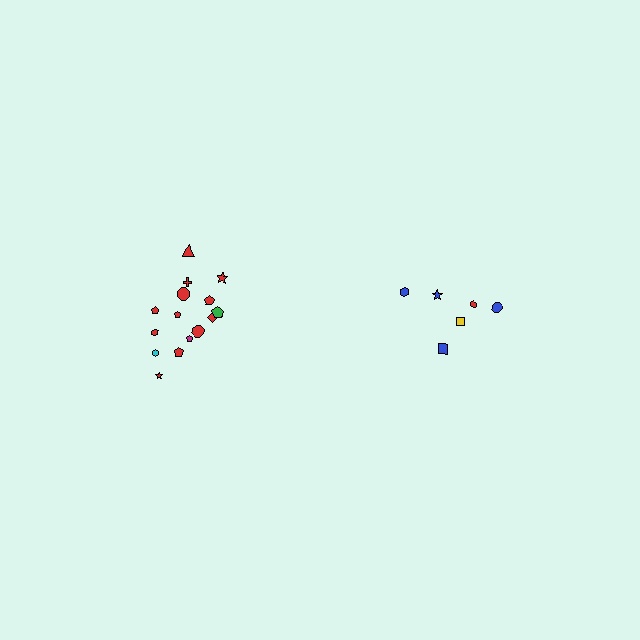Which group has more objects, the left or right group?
The left group.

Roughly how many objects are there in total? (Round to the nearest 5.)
Roughly 20 objects in total.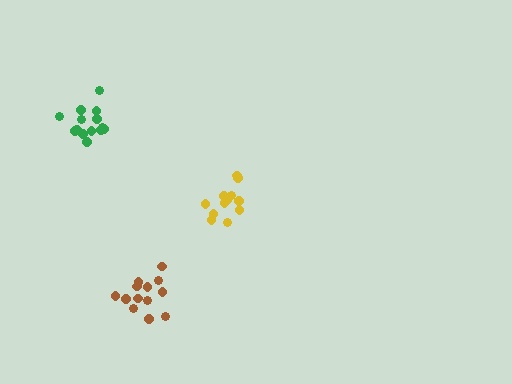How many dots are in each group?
Group 1: 13 dots, Group 2: 12 dots, Group 3: 14 dots (39 total).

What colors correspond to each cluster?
The clusters are colored: brown, yellow, green.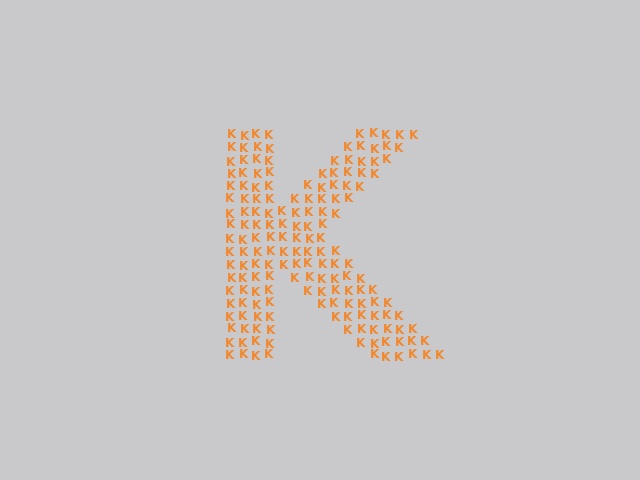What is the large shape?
The large shape is the letter K.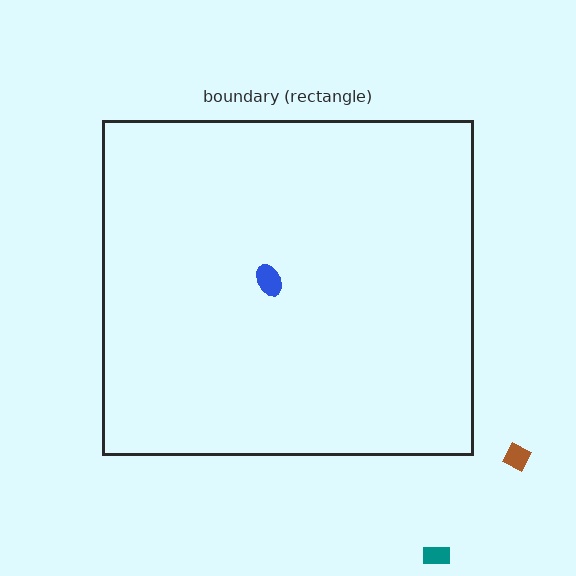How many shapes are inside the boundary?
1 inside, 2 outside.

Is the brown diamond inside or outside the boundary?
Outside.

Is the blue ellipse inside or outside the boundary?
Inside.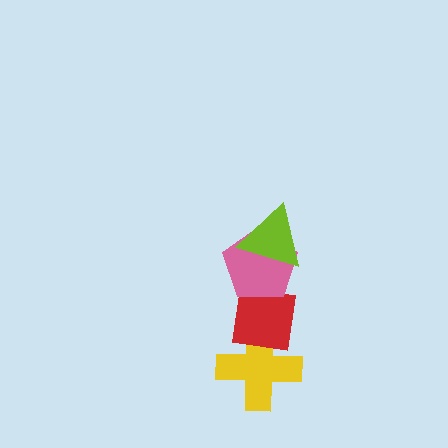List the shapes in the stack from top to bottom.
From top to bottom: the lime triangle, the pink pentagon, the red square, the yellow cross.